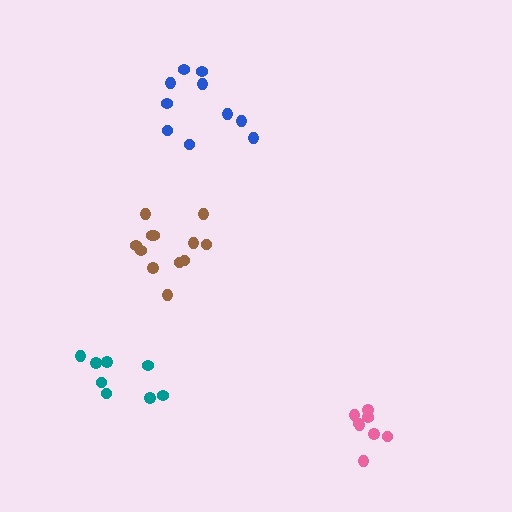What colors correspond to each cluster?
The clusters are colored: teal, blue, brown, pink.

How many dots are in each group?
Group 1: 8 dots, Group 2: 10 dots, Group 3: 12 dots, Group 4: 8 dots (38 total).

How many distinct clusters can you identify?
There are 4 distinct clusters.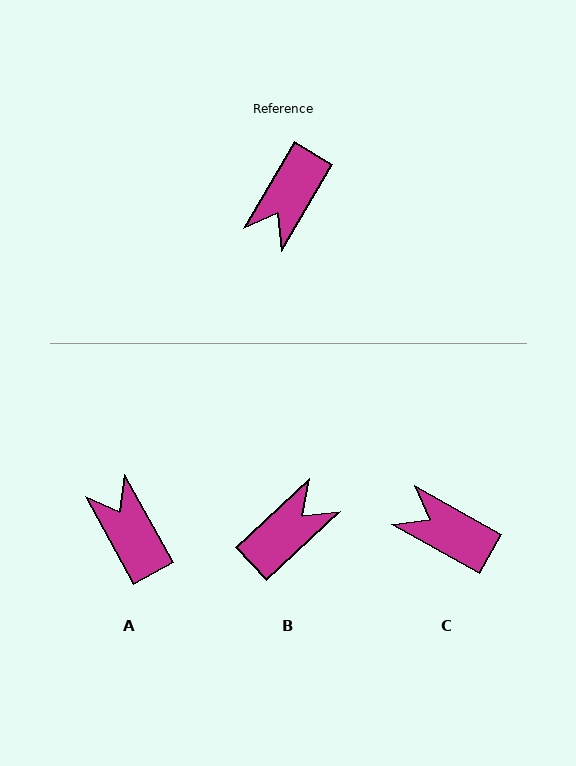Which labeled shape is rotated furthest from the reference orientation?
B, about 164 degrees away.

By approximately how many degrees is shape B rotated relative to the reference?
Approximately 164 degrees counter-clockwise.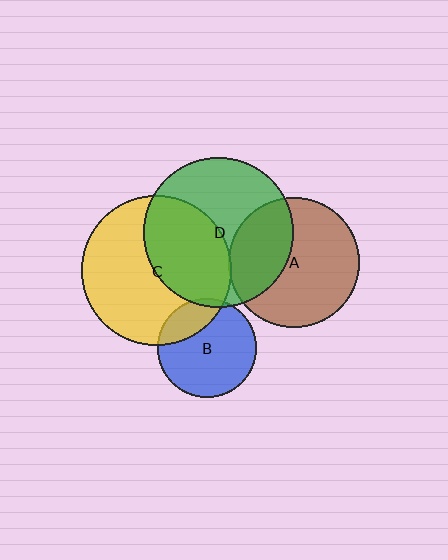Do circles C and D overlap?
Yes.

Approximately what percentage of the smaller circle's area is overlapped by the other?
Approximately 40%.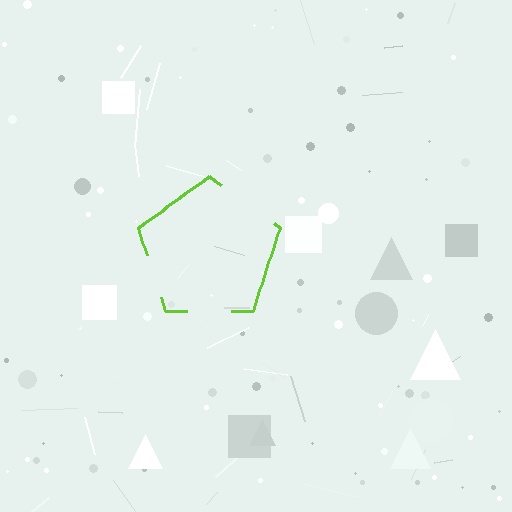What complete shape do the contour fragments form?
The contour fragments form a pentagon.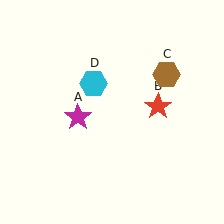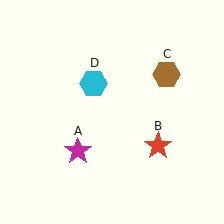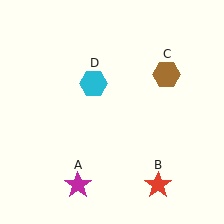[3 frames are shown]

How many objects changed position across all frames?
2 objects changed position: magenta star (object A), red star (object B).